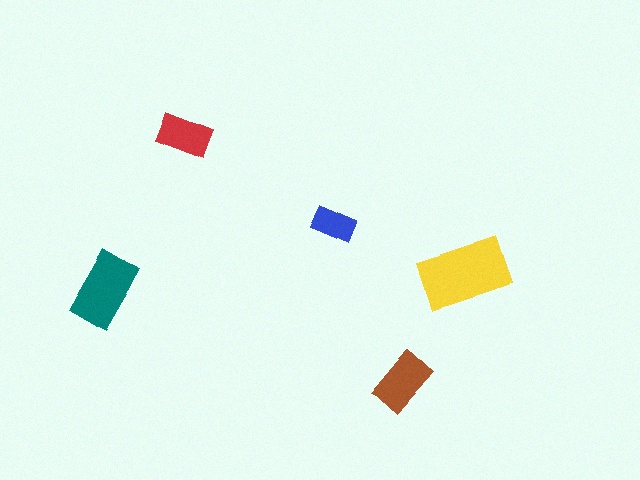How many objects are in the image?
There are 5 objects in the image.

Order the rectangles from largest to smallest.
the yellow one, the teal one, the brown one, the red one, the blue one.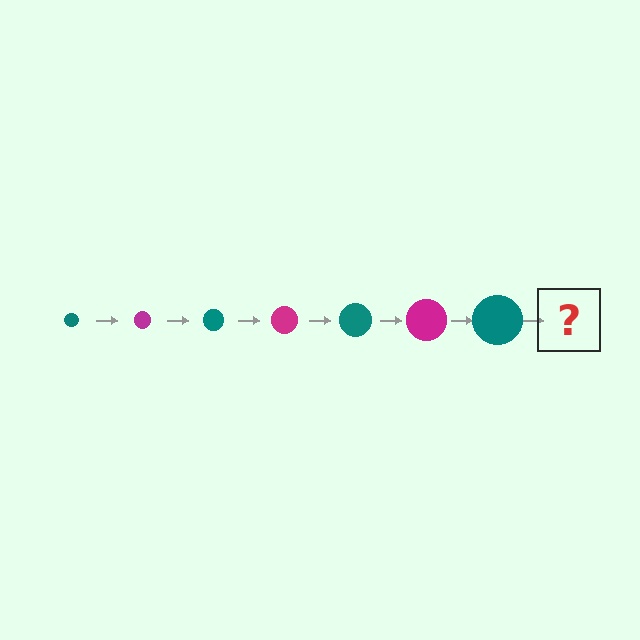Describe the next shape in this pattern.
It should be a magenta circle, larger than the previous one.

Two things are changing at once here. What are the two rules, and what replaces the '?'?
The two rules are that the circle grows larger each step and the color cycles through teal and magenta. The '?' should be a magenta circle, larger than the previous one.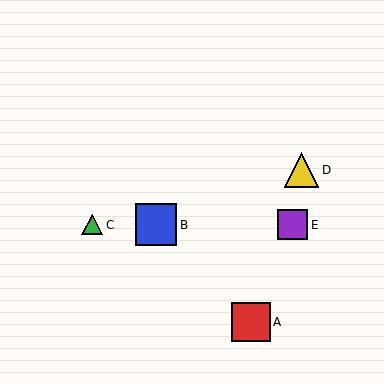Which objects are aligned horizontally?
Objects B, C, E are aligned horizontally.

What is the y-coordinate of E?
Object E is at y≈225.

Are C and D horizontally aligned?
No, C is at y≈225 and D is at y≈170.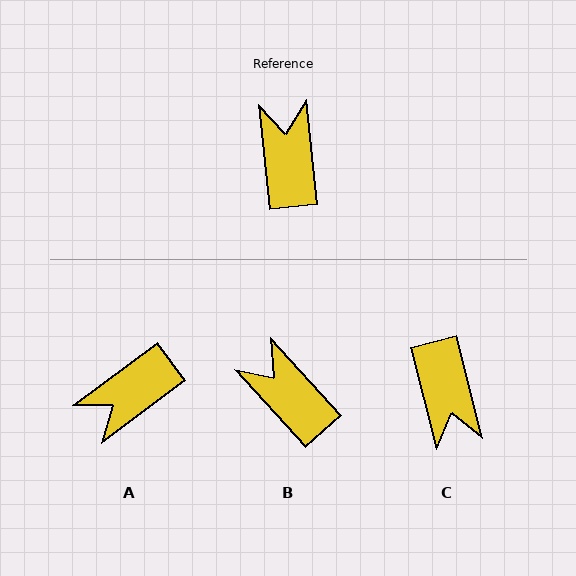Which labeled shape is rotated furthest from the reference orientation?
C, about 172 degrees away.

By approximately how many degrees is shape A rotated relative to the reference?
Approximately 121 degrees counter-clockwise.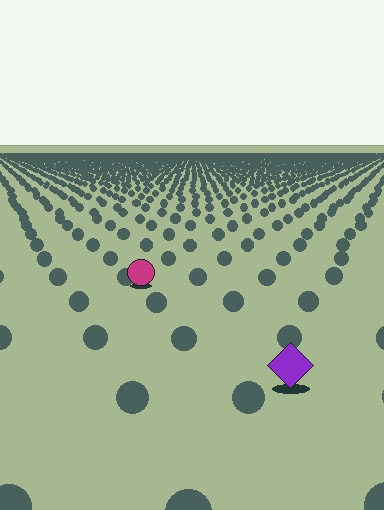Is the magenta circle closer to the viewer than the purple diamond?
No. The purple diamond is closer — you can tell from the texture gradient: the ground texture is coarser near it.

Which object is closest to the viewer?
The purple diamond is closest. The texture marks near it are larger and more spread out.